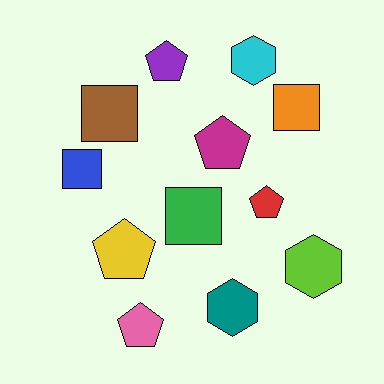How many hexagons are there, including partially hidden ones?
There are 3 hexagons.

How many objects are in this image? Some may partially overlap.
There are 12 objects.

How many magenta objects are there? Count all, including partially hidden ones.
There is 1 magenta object.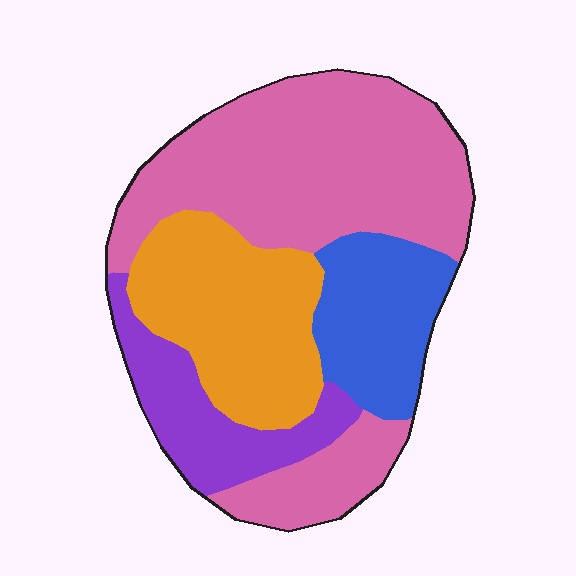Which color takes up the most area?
Pink, at roughly 45%.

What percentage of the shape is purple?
Purple takes up about one eighth (1/8) of the shape.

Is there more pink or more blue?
Pink.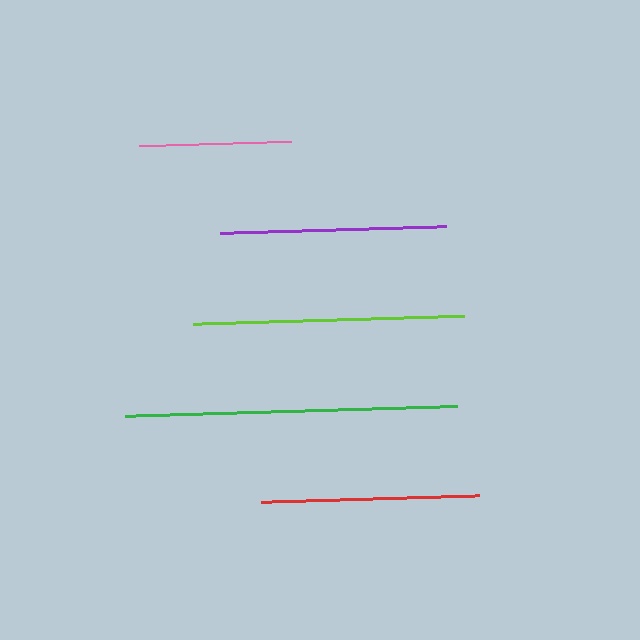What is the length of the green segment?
The green segment is approximately 332 pixels long.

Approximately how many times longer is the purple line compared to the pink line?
The purple line is approximately 1.5 times the length of the pink line.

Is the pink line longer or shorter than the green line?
The green line is longer than the pink line.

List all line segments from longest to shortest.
From longest to shortest: green, lime, purple, red, pink.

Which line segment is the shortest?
The pink line is the shortest at approximately 151 pixels.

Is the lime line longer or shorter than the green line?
The green line is longer than the lime line.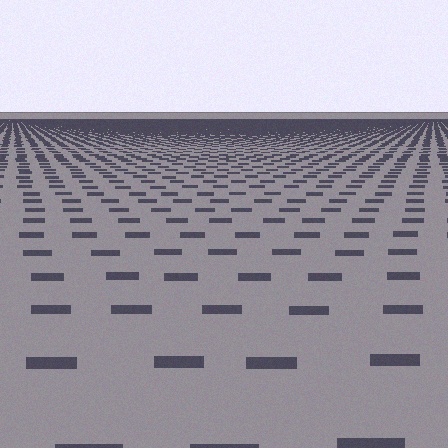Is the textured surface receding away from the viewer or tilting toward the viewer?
The surface is receding away from the viewer. Texture elements get smaller and denser toward the top.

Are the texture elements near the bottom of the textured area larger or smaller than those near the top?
Larger. Near the bottom, elements are closer to the viewer and appear at a bigger on-screen size.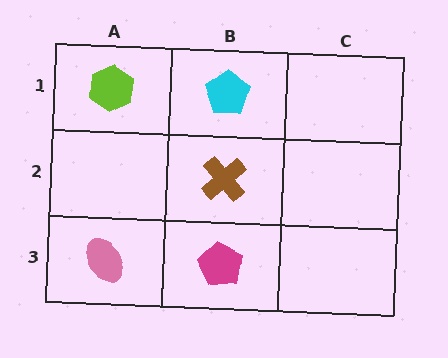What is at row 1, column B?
A cyan pentagon.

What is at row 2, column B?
A brown cross.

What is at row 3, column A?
A pink ellipse.